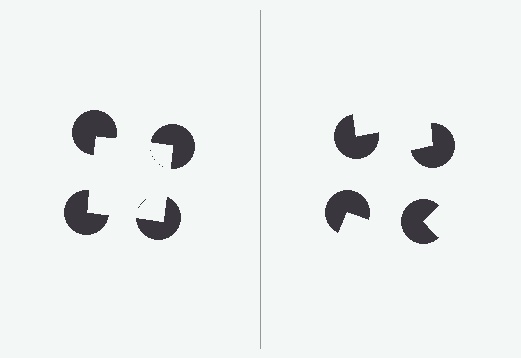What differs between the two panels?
The pac-man discs are positioned identically on both sides; only the wedge orientations differ. On the left they align to a square; on the right they are misaligned.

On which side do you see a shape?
An illusory square appears on the left side. On the right side the wedge cuts are rotated, so no coherent shape forms.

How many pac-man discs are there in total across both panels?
8 — 4 on each side.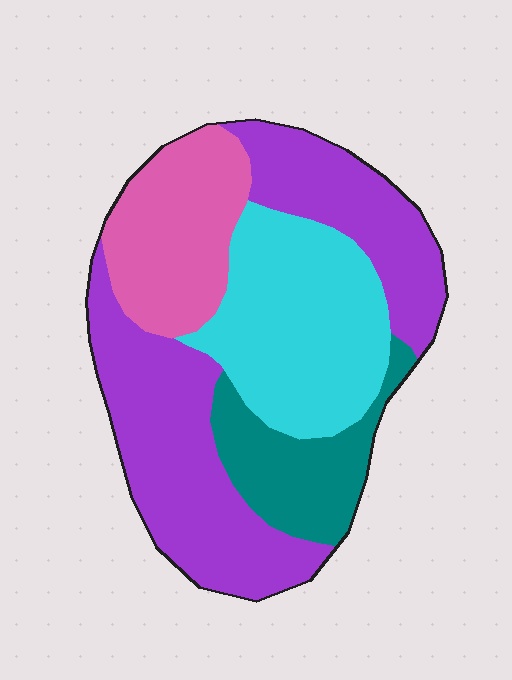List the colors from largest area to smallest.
From largest to smallest: purple, cyan, pink, teal.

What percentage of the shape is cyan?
Cyan takes up between a quarter and a half of the shape.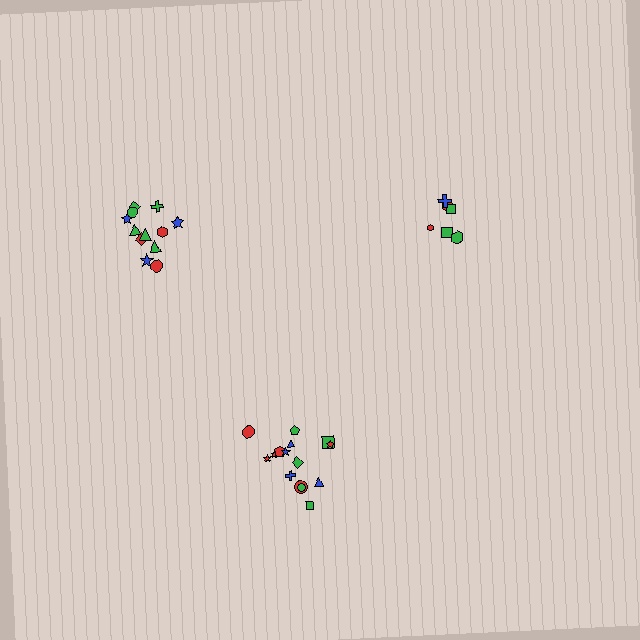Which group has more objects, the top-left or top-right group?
The top-left group.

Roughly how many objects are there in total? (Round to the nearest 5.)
Roughly 35 objects in total.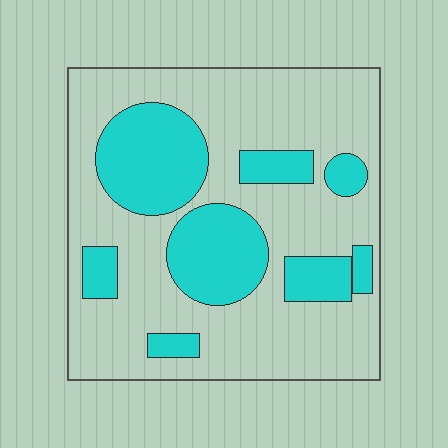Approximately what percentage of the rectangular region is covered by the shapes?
Approximately 30%.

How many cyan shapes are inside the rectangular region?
8.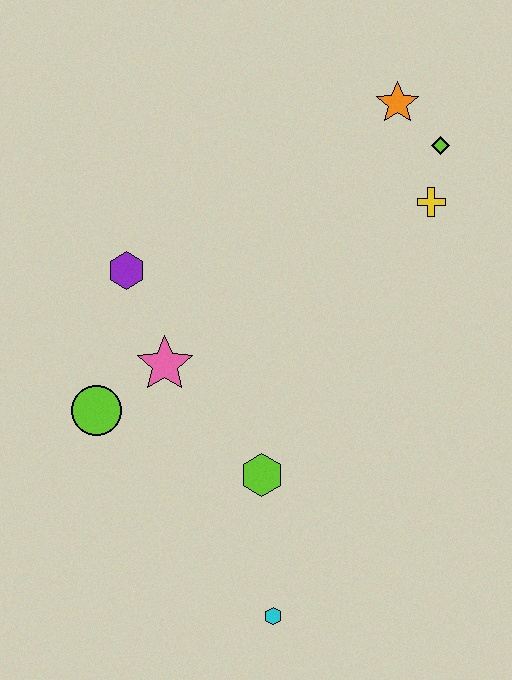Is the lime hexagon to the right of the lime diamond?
No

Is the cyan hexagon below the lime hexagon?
Yes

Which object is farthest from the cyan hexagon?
The orange star is farthest from the cyan hexagon.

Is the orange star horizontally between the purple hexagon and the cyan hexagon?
No